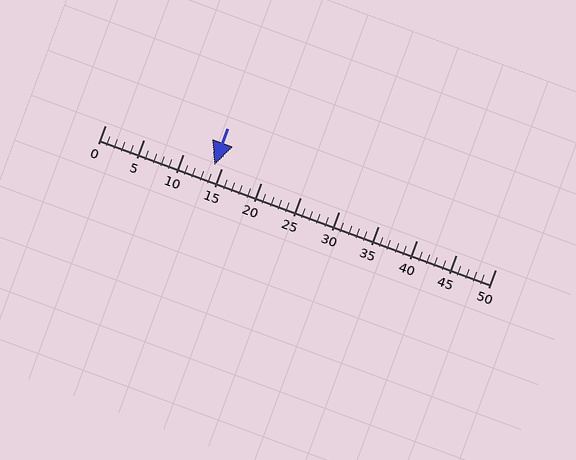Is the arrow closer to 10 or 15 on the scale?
The arrow is closer to 15.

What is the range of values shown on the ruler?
The ruler shows values from 0 to 50.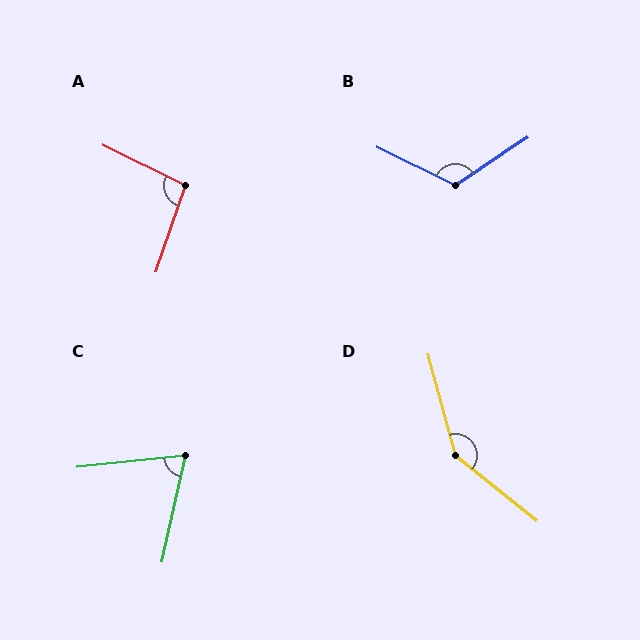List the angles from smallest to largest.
C (72°), A (98°), B (120°), D (144°).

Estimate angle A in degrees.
Approximately 98 degrees.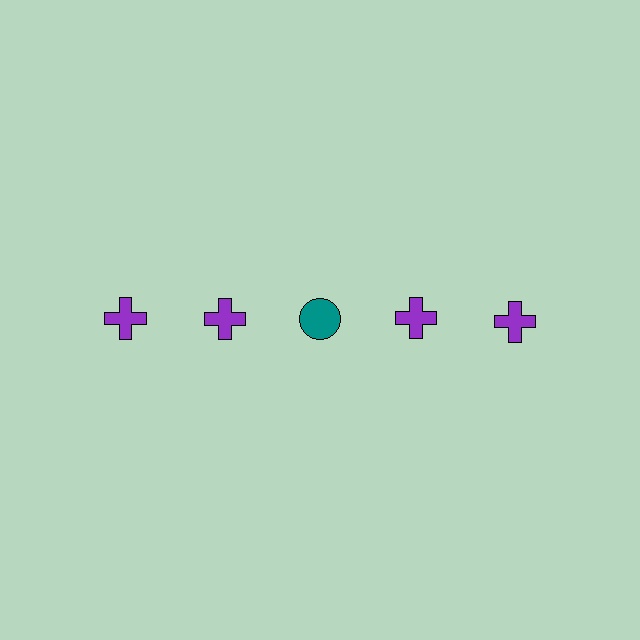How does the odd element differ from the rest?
It differs in both color (teal instead of purple) and shape (circle instead of cross).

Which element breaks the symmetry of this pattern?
The teal circle in the top row, center column breaks the symmetry. All other shapes are purple crosses.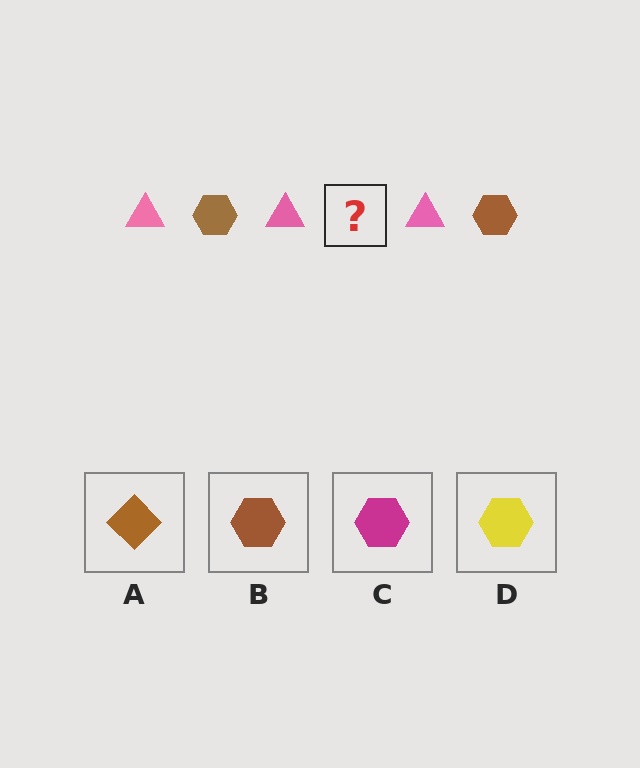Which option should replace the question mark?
Option B.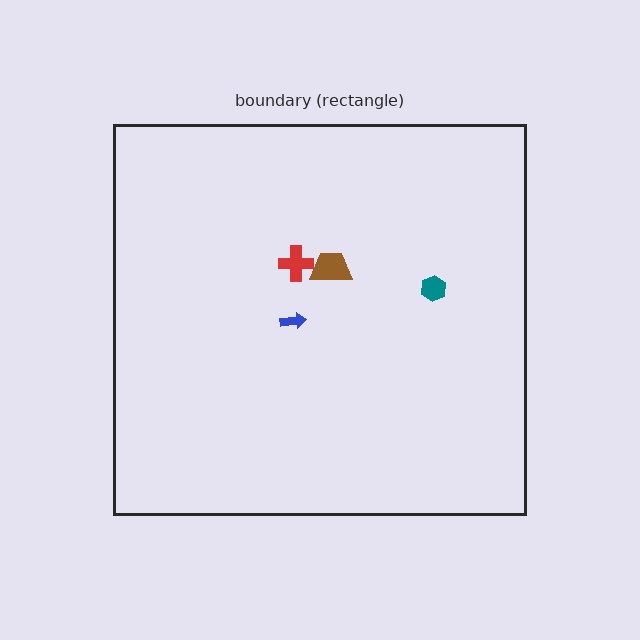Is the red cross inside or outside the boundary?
Inside.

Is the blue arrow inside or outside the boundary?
Inside.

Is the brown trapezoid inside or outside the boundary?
Inside.